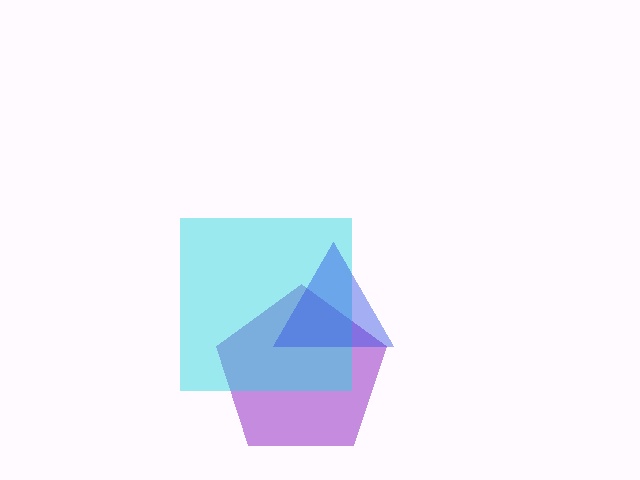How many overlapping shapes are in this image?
There are 3 overlapping shapes in the image.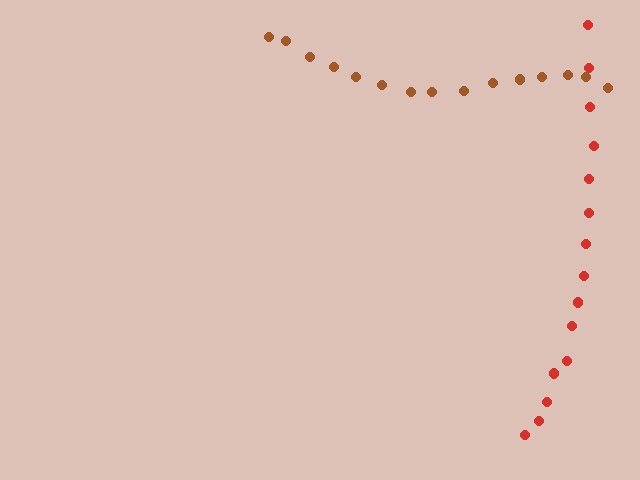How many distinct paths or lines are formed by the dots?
There are 2 distinct paths.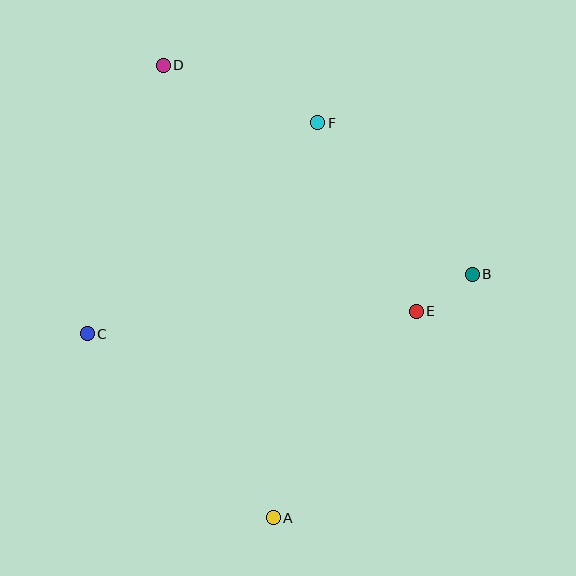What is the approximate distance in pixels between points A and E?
The distance between A and E is approximately 251 pixels.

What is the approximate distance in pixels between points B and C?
The distance between B and C is approximately 389 pixels.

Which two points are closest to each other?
Points B and E are closest to each other.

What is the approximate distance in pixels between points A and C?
The distance between A and C is approximately 262 pixels.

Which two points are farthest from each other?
Points A and D are farthest from each other.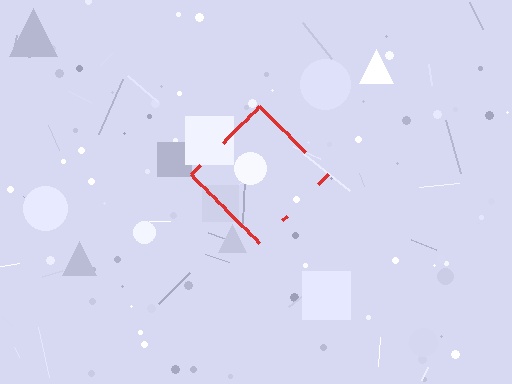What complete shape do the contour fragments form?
The contour fragments form a diamond.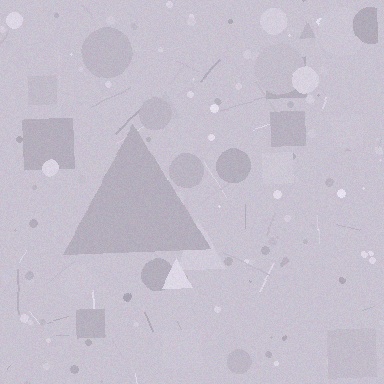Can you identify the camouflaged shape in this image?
The camouflaged shape is a triangle.